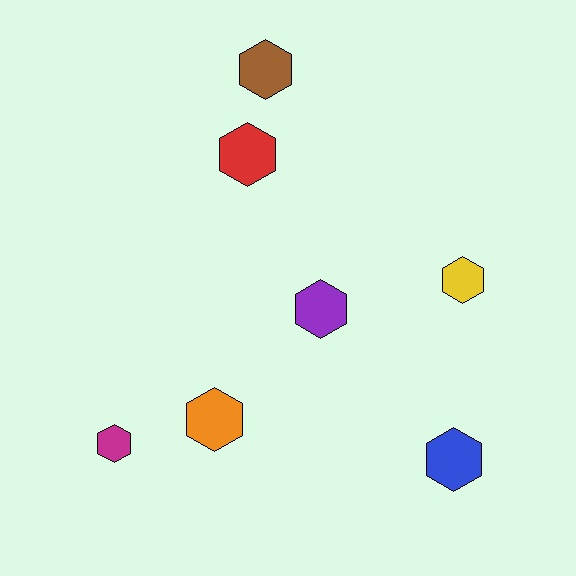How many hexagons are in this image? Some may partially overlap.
There are 7 hexagons.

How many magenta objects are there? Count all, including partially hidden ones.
There is 1 magenta object.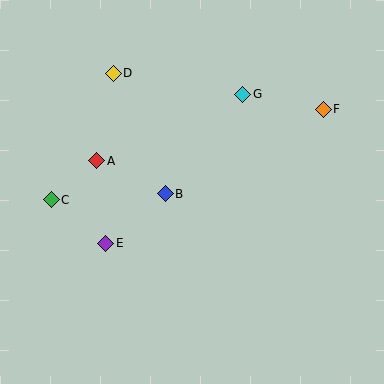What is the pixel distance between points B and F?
The distance between B and F is 179 pixels.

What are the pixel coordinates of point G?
Point G is at (243, 94).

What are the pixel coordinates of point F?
Point F is at (323, 109).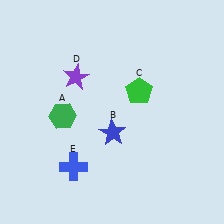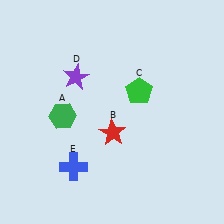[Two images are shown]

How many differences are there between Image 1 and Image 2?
There is 1 difference between the two images.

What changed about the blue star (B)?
In Image 1, B is blue. In Image 2, it changed to red.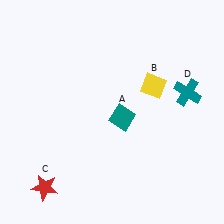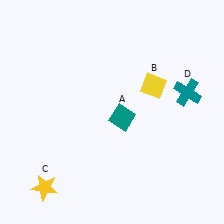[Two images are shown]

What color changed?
The star (C) changed from red in Image 1 to yellow in Image 2.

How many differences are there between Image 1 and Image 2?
There is 1 difference between the two images.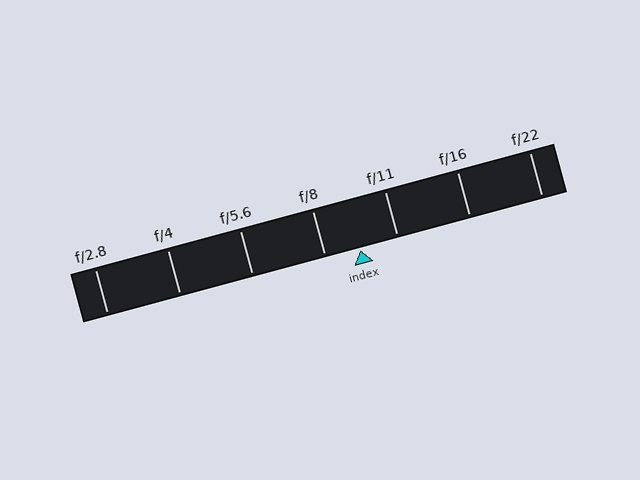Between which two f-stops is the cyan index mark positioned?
The index mark is between f/8 and f/11.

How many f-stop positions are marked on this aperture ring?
There are 7 f-stop positions marked.